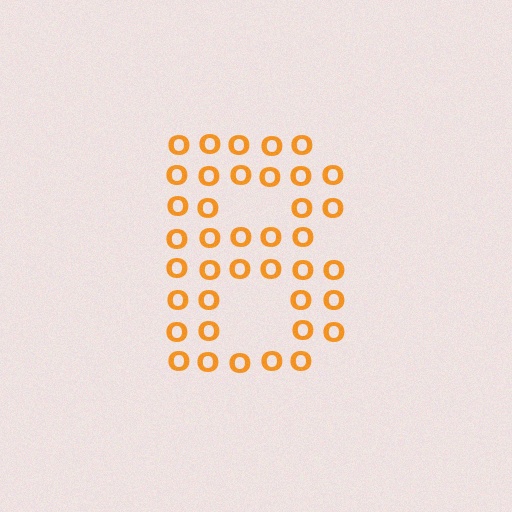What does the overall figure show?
The overall figure shows the letter B.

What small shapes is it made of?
It is made of small letter O's.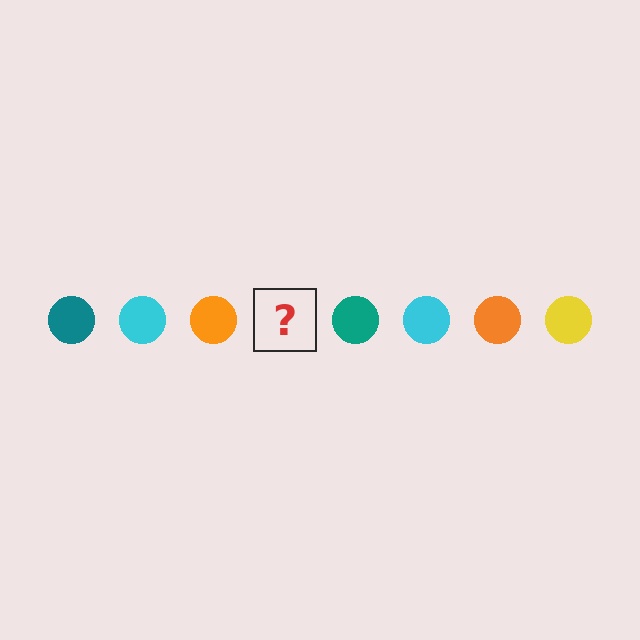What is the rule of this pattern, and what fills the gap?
The rule is that the pattern cycles through teal, cyan, orange, yellow circles. The gap should be filled with a yellow circle.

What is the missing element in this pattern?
The missing element is a yellow circle.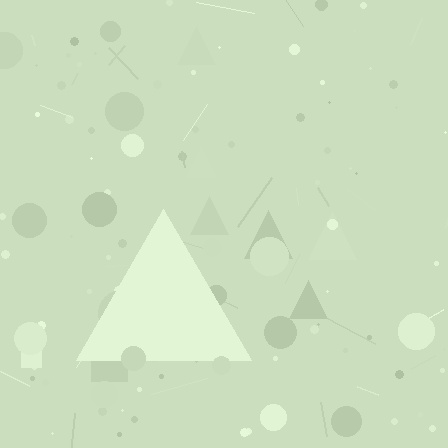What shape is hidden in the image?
A triangle is hidden in the image.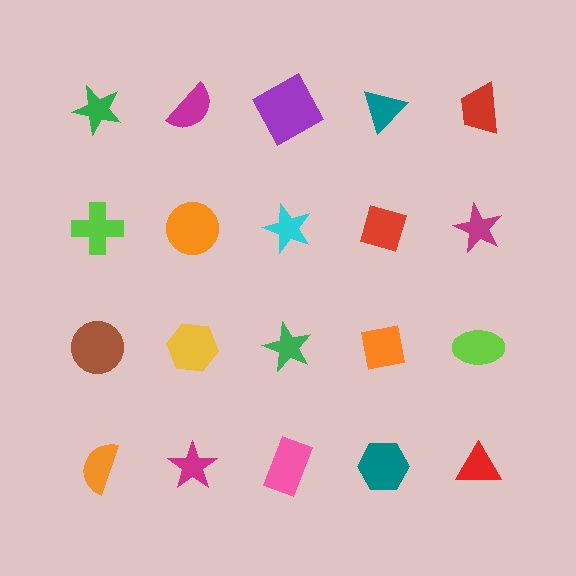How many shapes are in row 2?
5 shapes.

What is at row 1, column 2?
A magenta semicircle.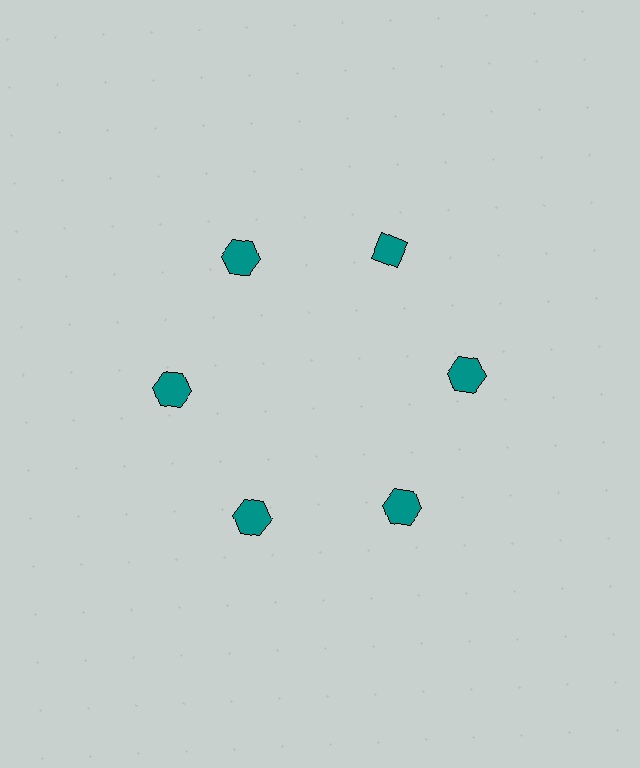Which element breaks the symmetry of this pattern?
The teal diamond at roughly the 1 o'clock position breaks the symmetry. All other shapes are teal hexagons.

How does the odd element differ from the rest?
It has a different shape: diamond instead of hexagon.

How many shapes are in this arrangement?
There are 6 shapes arranged in a ring pattern.